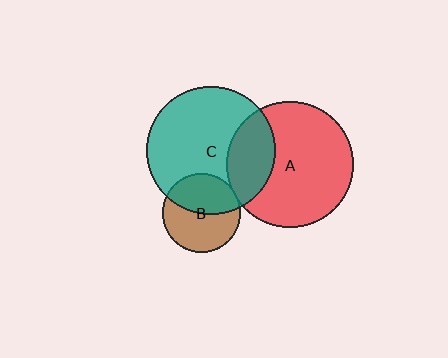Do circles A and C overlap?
Yes.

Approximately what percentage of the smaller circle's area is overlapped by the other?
Approximately 25%.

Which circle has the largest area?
Circle C (teal).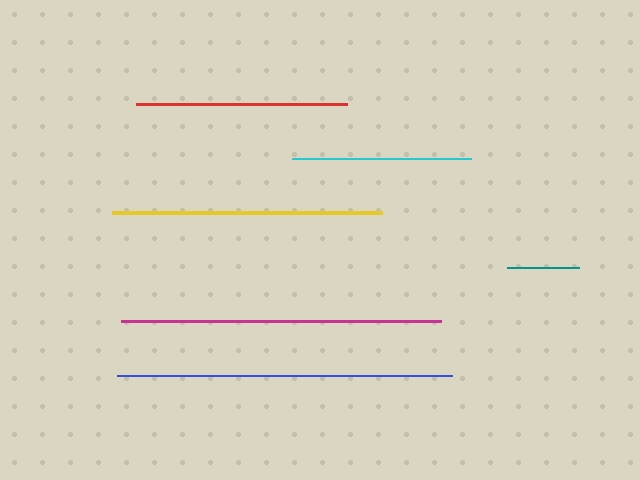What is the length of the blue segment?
The blue segment is approximately 336 pixels long.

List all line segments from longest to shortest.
From longest to shortest: blue, magenta, yellow, red, cyan, teal.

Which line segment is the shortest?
The teal line is the shortest at approximately 72 pixels.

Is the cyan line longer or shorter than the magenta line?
The magenta line is longer than the cyan line.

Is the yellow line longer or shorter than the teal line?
The yellow line is longer than the teal line.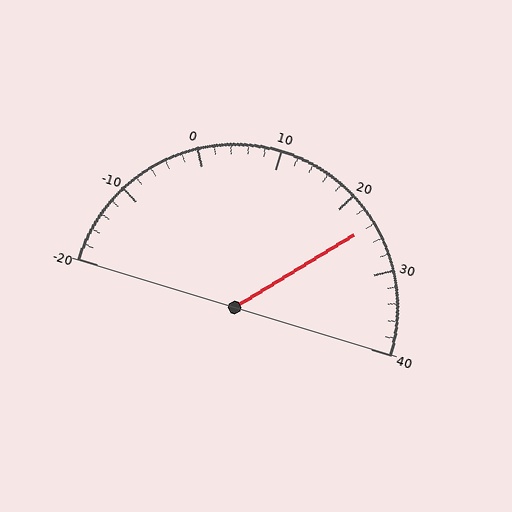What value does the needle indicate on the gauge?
The needle indicates approximately 24.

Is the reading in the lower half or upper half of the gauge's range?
The reading is in the upper half of the range (-20 to 40).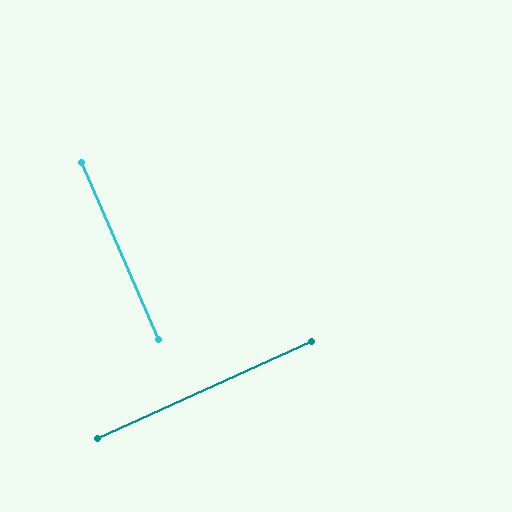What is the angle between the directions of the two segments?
Approximately 89 degrees.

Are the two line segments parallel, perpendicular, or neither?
Perpendicular — they meet at approximately 89°.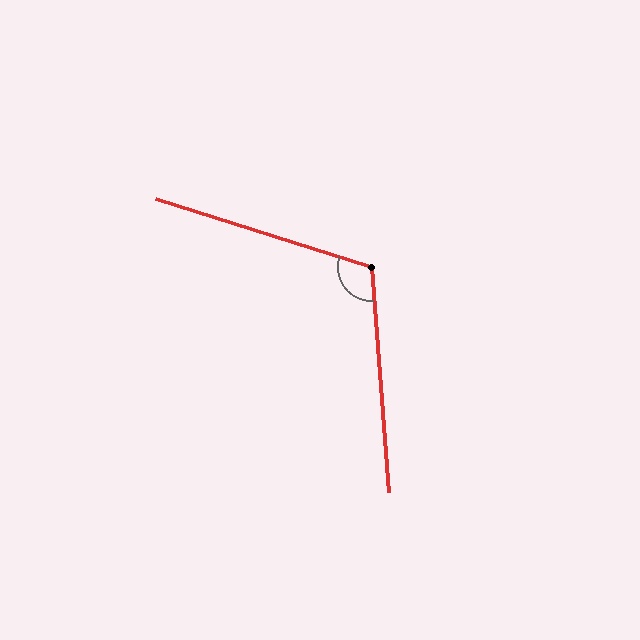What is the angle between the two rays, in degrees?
Approximately 112 degrees.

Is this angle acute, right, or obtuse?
It is obtuse.